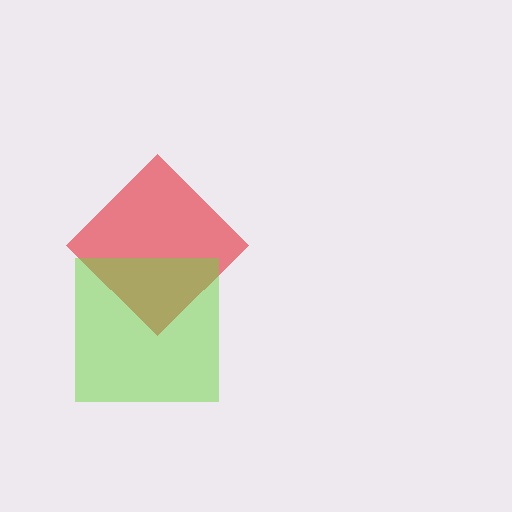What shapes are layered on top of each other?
The layered shapes are: a red diamond, a lime square.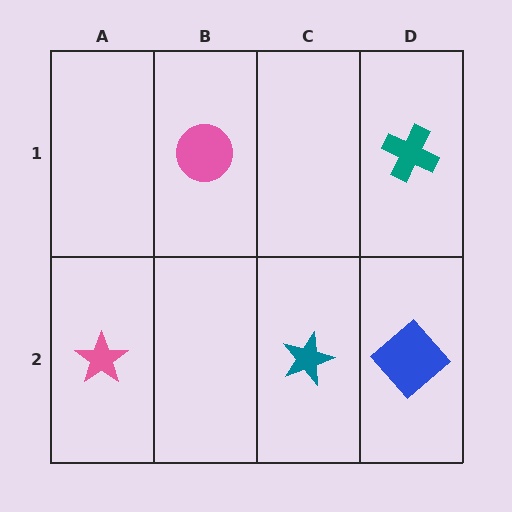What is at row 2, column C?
A teal star.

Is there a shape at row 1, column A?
No, that cell is empty.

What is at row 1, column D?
A teal cross.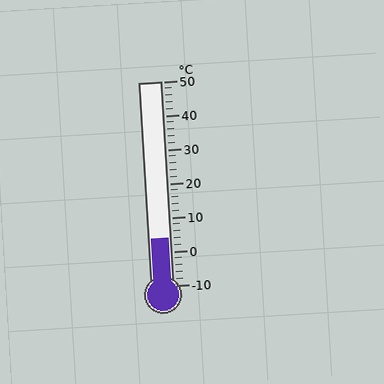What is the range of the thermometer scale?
The thermometer scale ranges from -10°C to 50°C.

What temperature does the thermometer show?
The thermometer shows approximately 4°C.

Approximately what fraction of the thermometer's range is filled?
The thermometer is filled to approximately 25% of its range.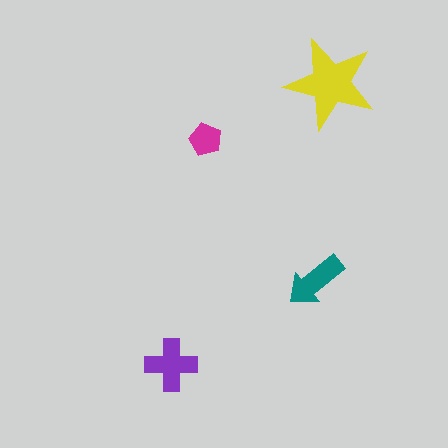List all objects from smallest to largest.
The magenta pentagon, the teal arrow, the purple cross, the yellow star.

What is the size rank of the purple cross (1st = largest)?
2nd.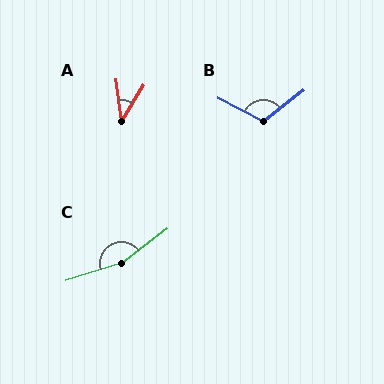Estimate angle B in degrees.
Approximately 115 degrees.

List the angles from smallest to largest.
A (39°), B (115°), C (161°).